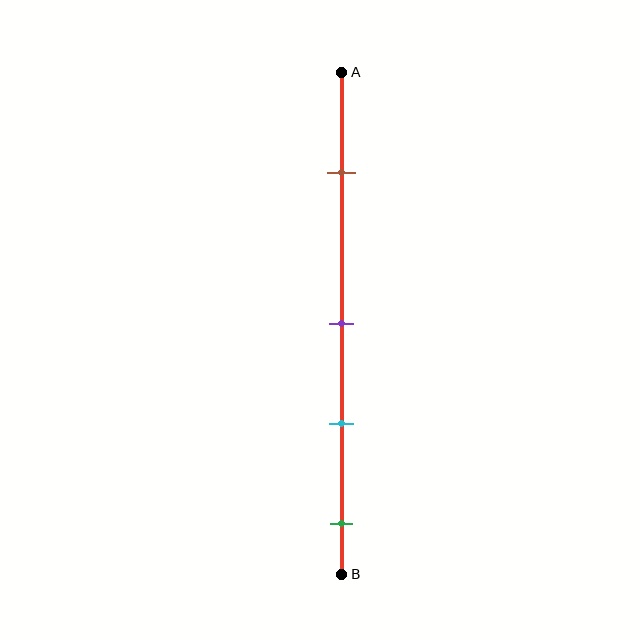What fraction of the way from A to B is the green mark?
The green mark is approximately 90% (0.9) of the way from A to B.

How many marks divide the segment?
There are 4 marks dividing the segment.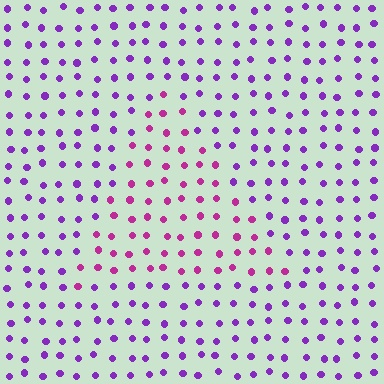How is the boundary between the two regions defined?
The boundary is defined purely by a slight shift in hue (about 38 degrees). Spacing, size, and orientation are identical on both sides.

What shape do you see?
I see a triangle.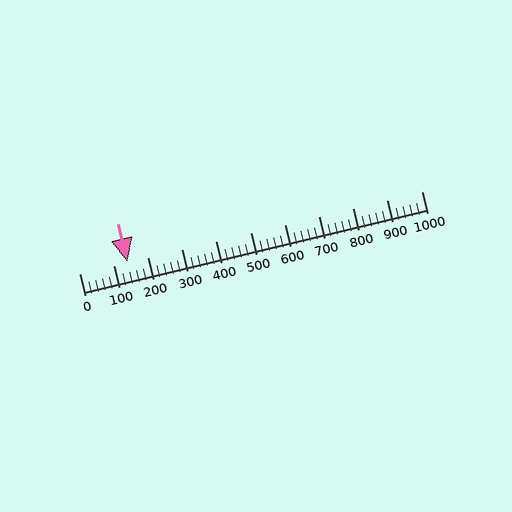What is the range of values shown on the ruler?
The ruler shows values from 0 to 1000.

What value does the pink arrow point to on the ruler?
The pink arrow points to approximately 141.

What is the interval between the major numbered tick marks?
The major tick marks are spaced 100 units apart.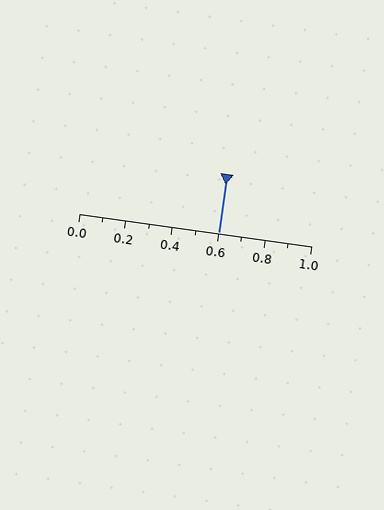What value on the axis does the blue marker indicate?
The marker indicates approximately 0.6.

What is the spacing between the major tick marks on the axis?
The major ticks are spaced 0.2 apart.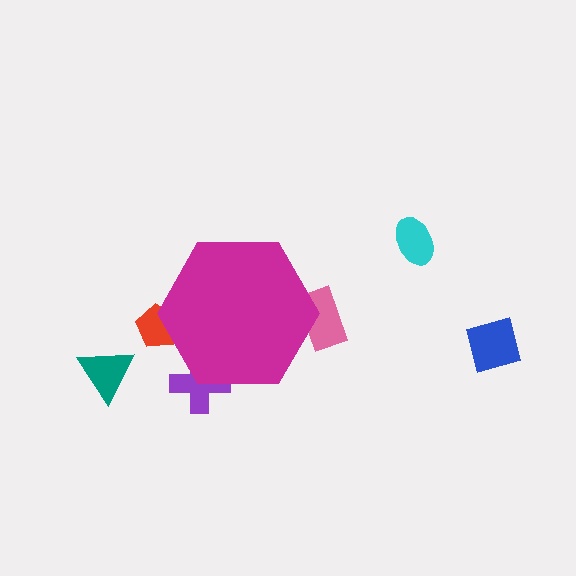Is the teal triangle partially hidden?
No, the teal triangle is fully visible.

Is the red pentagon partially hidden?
Yes, the red pentagon is partially hidden behind the magenta hexagon.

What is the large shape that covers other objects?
A magenta hexagon.